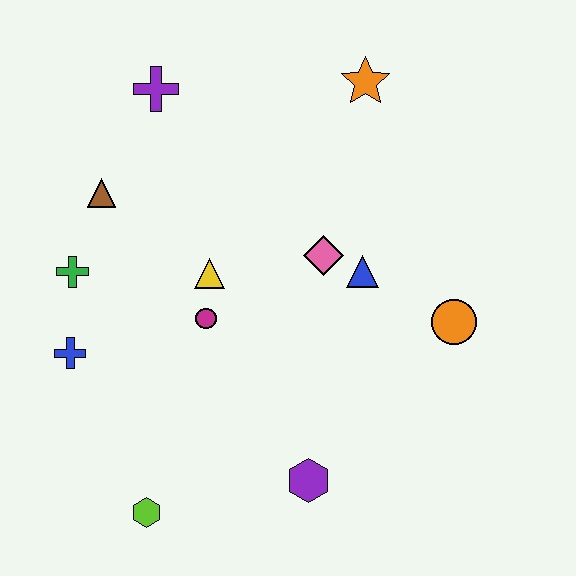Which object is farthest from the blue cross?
The orange star is farthest from the blue cross.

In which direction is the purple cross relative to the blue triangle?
The purple cross is to the left of the blue triangle.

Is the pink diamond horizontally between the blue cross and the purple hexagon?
No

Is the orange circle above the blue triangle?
No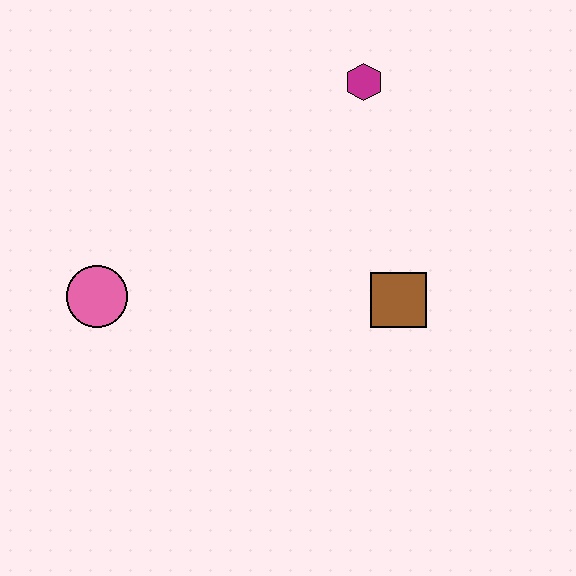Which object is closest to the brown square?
The magenta hexagon is closest to the brown square.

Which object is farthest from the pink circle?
The magenta hexagon is farthest from the pink circle.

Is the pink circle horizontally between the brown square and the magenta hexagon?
No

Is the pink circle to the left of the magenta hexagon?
Yes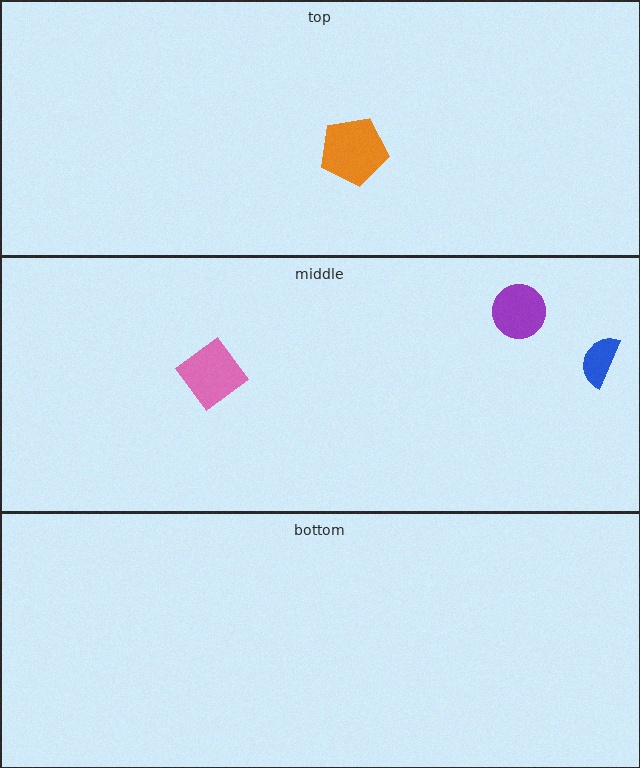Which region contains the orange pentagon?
The top region.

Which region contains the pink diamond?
The middle region.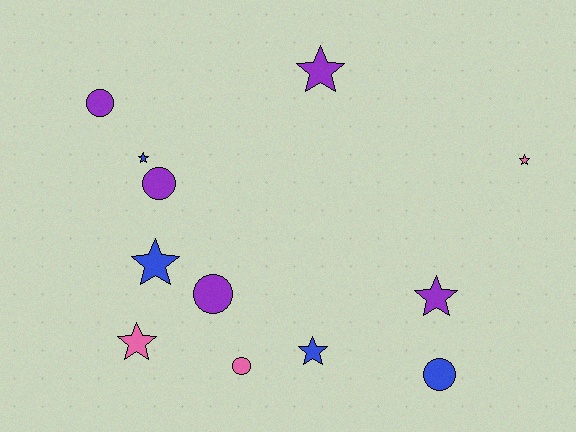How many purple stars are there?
There are 2 purple stars.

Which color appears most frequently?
Purple, with 5 objects.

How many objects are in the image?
There are 12 objects.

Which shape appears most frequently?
Star, with 7 objects.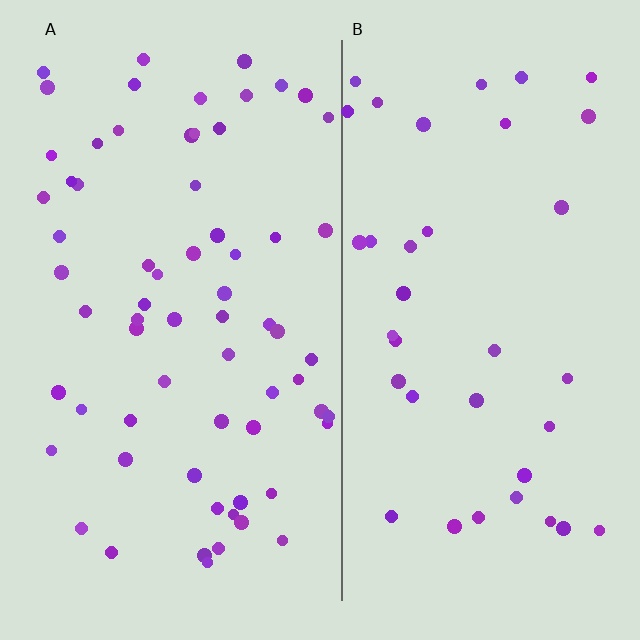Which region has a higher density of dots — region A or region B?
A (the left).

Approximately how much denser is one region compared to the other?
Approximately 1.8× — region A over region B.